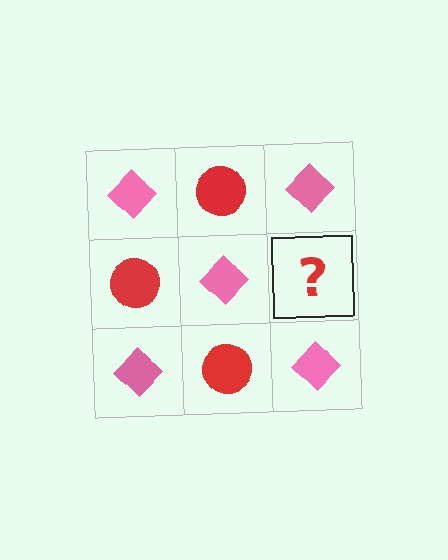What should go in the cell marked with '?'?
The missing cell should contain a red circle.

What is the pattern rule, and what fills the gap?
The rule is that it alternates pink diamond and red circle in a checkerboard pattern. The gap should be filled with a red circle.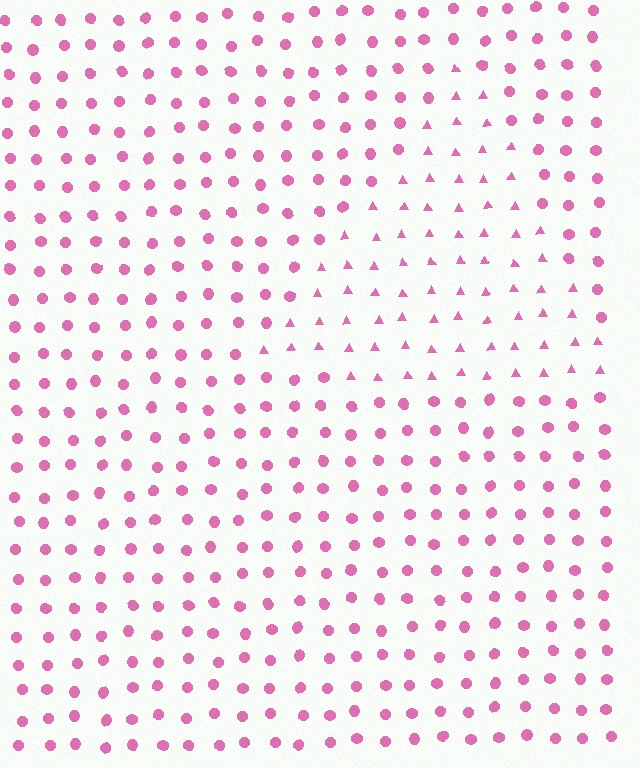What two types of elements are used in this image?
The image uses triangles inside the triangle region and circles outside it.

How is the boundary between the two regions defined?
The boundary is defined by a change in element shape: triangles inside vs. circles outside. All elements share the same color and spacing.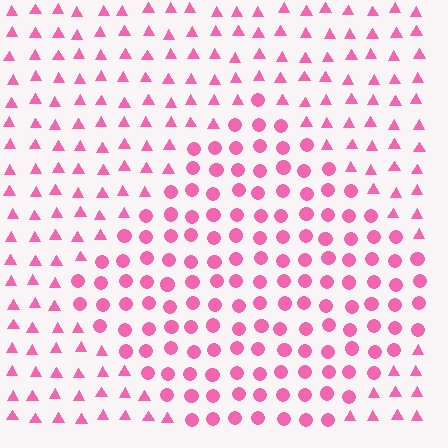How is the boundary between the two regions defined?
The boundary is defined by a change in element shape: circles inside vs. triangles outside. All elements share the same color and spacing.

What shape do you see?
I see a diamond.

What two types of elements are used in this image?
The image uses circles inside the diamond region and triangles outside it.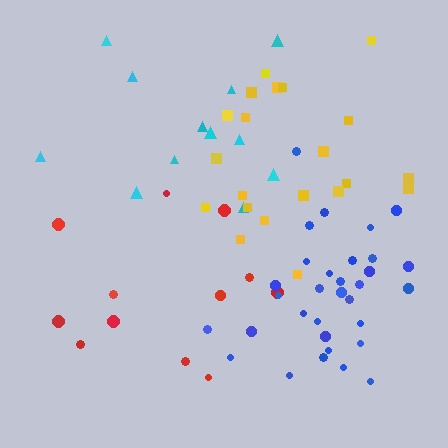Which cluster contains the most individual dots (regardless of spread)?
Blue (32).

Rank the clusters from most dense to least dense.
blue, yellow, red, cyan.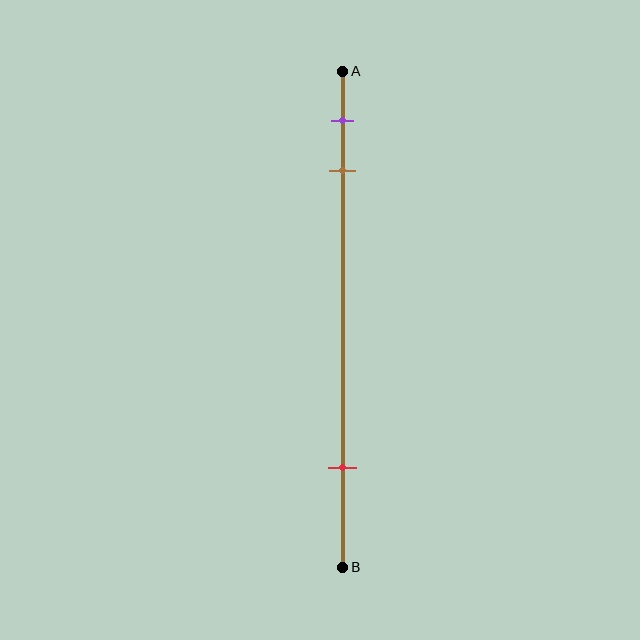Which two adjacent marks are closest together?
The purple and brown marks are the closest adjacent pair.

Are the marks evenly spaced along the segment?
No, the marks are not evenly spaced.